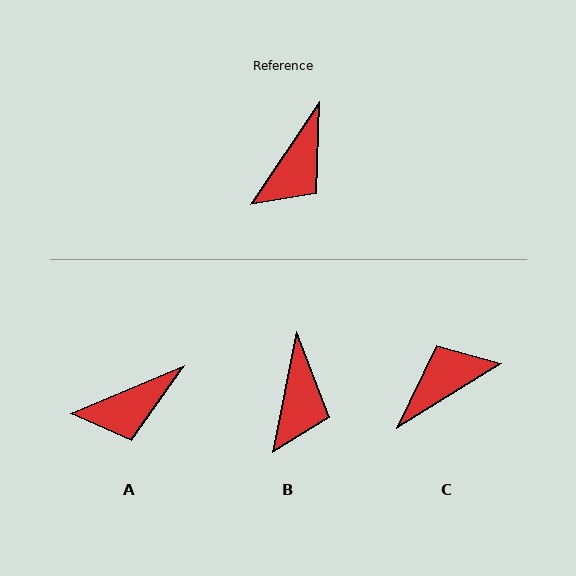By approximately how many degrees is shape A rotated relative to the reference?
Approximately 33 degrees clockwise.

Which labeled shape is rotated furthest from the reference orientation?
C, about 156 degrees away.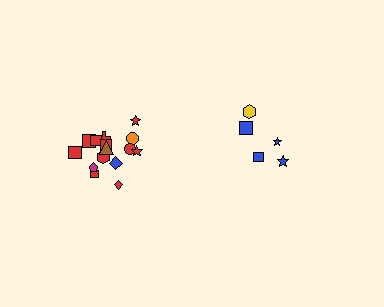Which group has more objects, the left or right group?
The left group.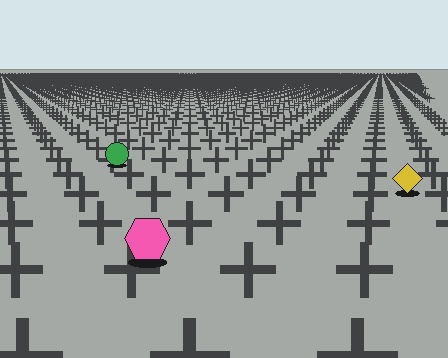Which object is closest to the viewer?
The pink hexagon is closest. The texture marks near it are larger and more spread out.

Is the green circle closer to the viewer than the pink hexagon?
No. The pink hexagon is closer — you can tell from the texture gradient: the ground texture is coarser near it.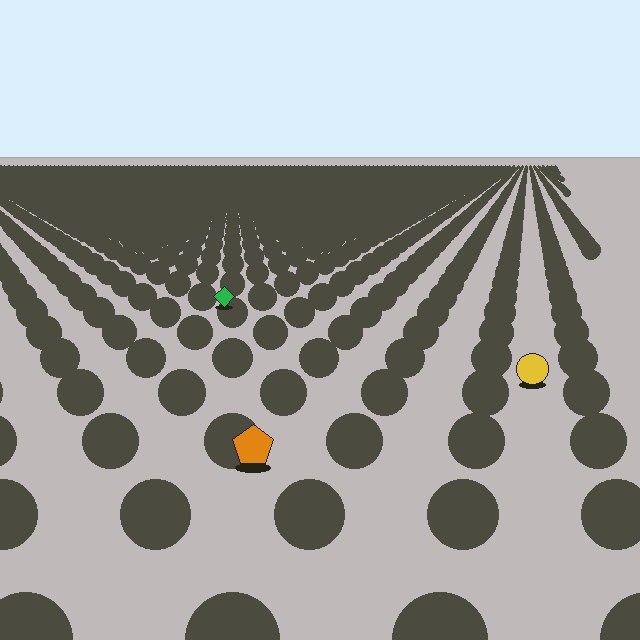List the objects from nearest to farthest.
From nearest to farthest: the orange pentagon, the yellow circle, the green diamond.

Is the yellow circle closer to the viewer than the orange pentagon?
No. The orange pentagon is closer — you can tell from the texture gradient: the ground texture is coarser near it.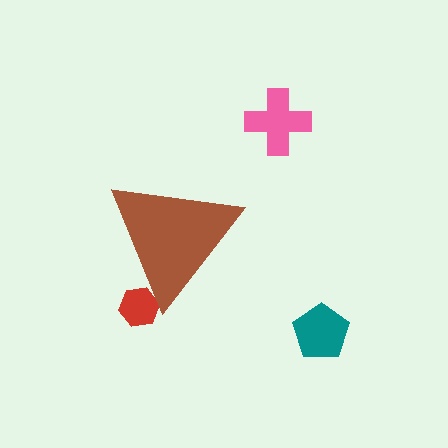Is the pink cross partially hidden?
No, the pink cross is fully visible.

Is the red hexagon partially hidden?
Yes, the red hexagon is partially hidden behind the brown triangle.